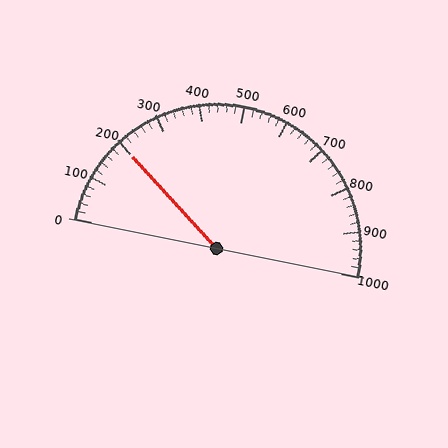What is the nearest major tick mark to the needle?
The nearest major tick mark is 200.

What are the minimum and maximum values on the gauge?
The gauge ranges from 0 to 1000.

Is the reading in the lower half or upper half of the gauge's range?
The reading is in the lower half of the range (0 to 1000).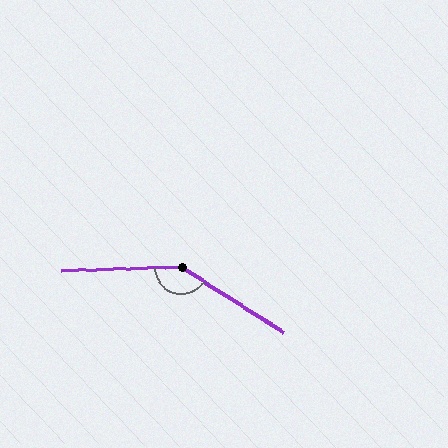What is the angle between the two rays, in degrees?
Approximately 146 degrees.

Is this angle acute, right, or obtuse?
It is obtuse.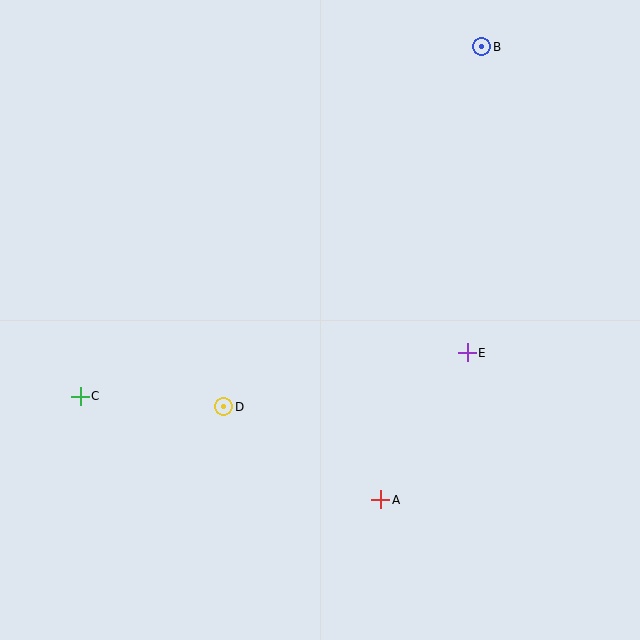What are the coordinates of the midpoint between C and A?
The midpoint between C and A is at (230, 448).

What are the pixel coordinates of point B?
Point B is at (482, 47).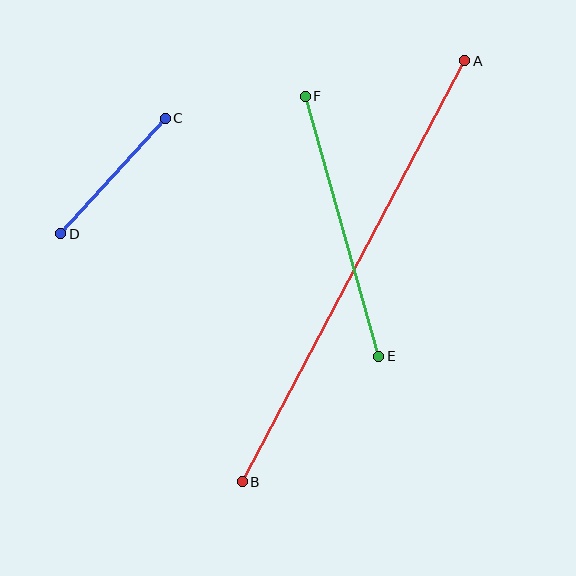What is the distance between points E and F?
The distance is approximately 270 pixels.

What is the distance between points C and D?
The distance is approximately 156 pixels.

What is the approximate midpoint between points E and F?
The midpoint is at approximately (342, 226) pixels.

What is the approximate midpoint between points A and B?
The midpoint is at approximately (354, 271) pixels.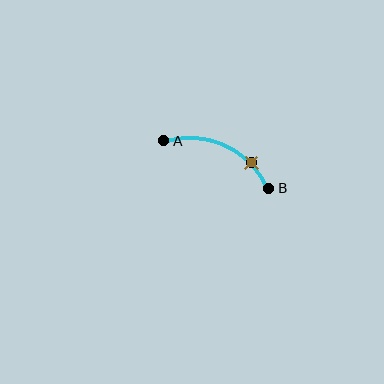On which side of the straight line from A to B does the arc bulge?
The arc bulges above the straight line connecting A and B.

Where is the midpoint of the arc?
The arc midpoint is the point on the curve farthest from the straight line joining A and B. It sits above that line.